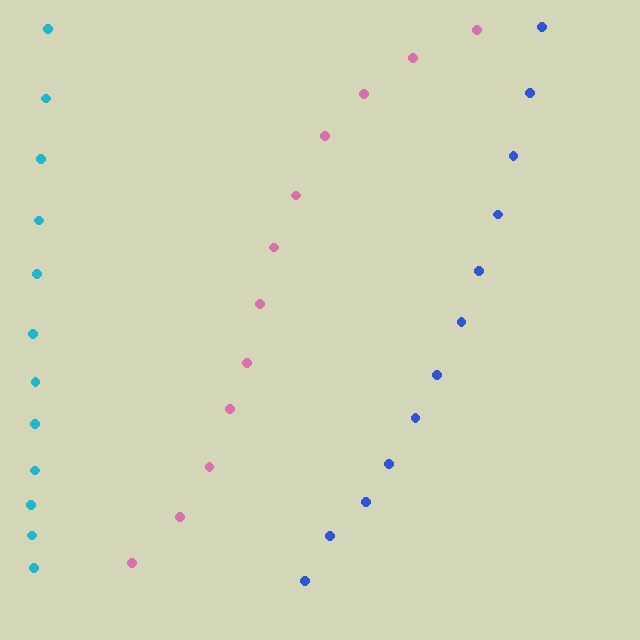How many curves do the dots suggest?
There are 3 distinct paths.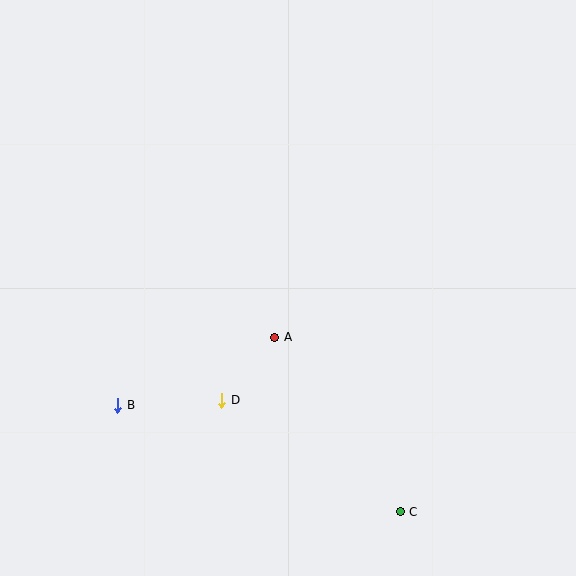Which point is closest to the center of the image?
Point A at (275, 337) is closest to the center.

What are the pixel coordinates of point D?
Point D is at (222, 400).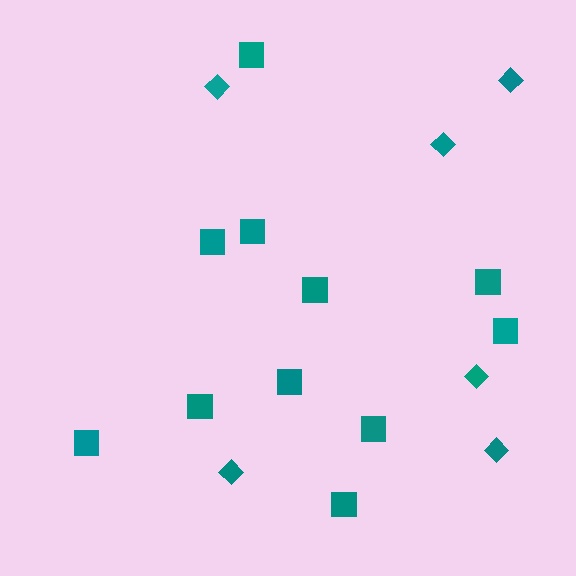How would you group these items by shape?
There are 2 groups: one group of diamonds (6) and one group of squares (11).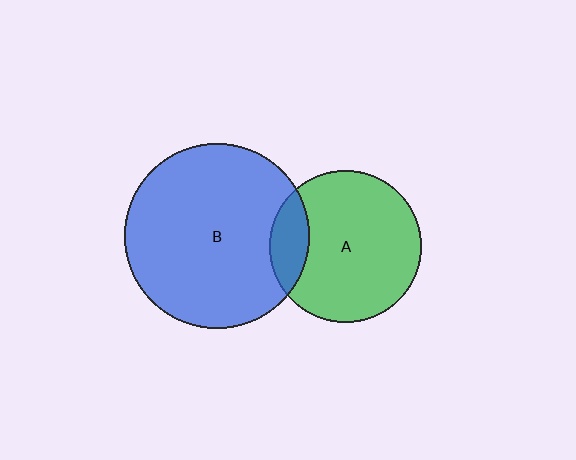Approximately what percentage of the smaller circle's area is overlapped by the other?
Approximately 15%.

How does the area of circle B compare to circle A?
Approximately 1.5 times.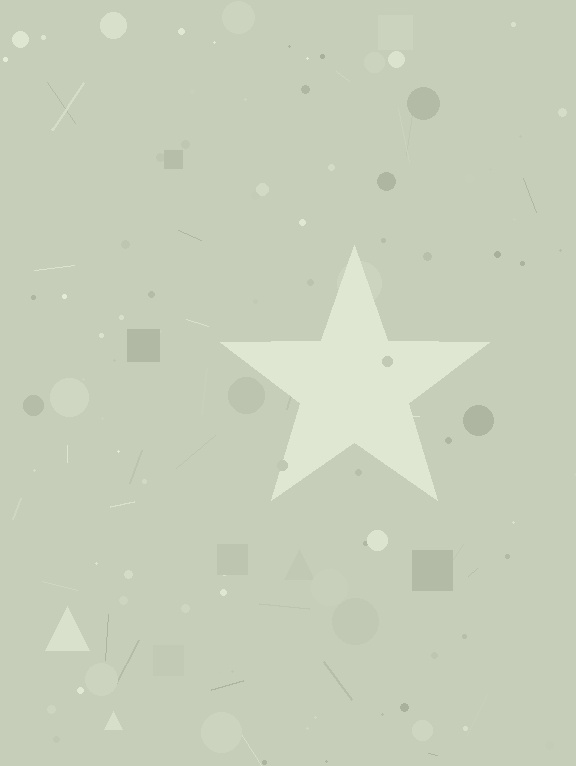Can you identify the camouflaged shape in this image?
The camouflaged shape is a star.